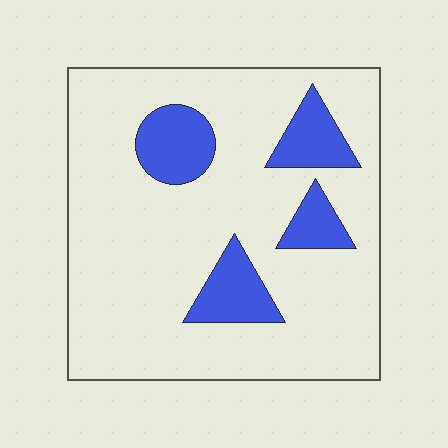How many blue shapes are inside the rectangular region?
4.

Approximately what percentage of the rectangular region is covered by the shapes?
Approximately 15%.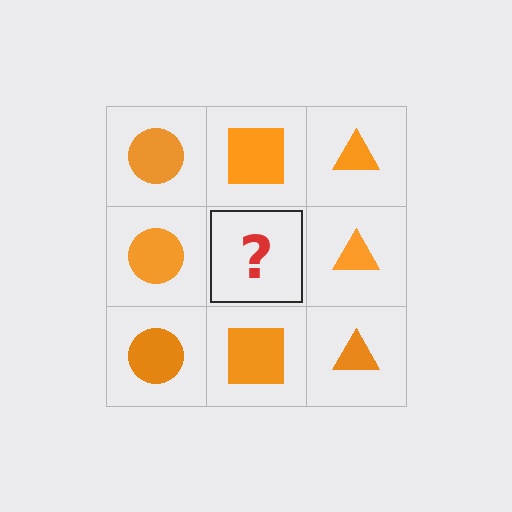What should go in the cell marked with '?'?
The missing cell should contain an orange square.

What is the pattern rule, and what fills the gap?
The rule is that each column has a consistent shape. The gap should be filled with an orange square.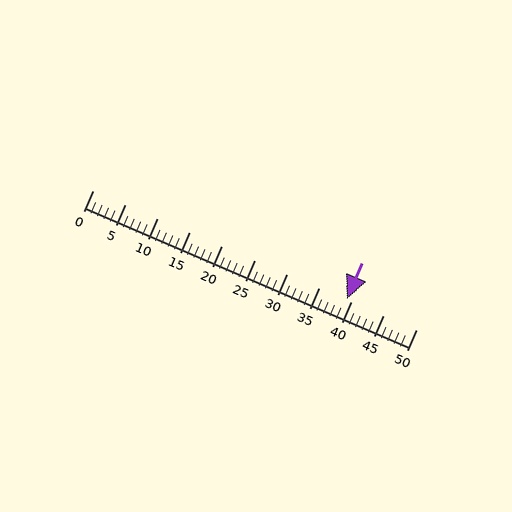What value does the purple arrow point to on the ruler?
The purple arrow points to approximately 39.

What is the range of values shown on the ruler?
The ruler shows values from 0 to 50.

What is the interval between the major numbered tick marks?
The major tick marks are spaced 5 units apart.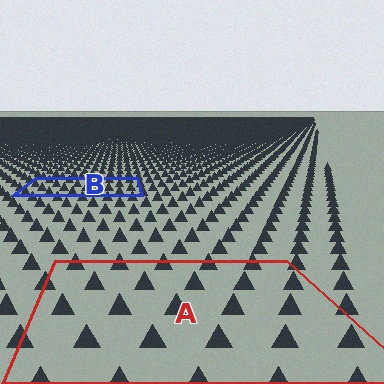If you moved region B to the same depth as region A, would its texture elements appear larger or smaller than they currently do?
They would appear larger. At a closer depth, the same texture elements are projected at a bigger on-screen size.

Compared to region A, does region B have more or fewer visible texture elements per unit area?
Region B has more texture elements per unit area — they are packed more densely because it is farther away.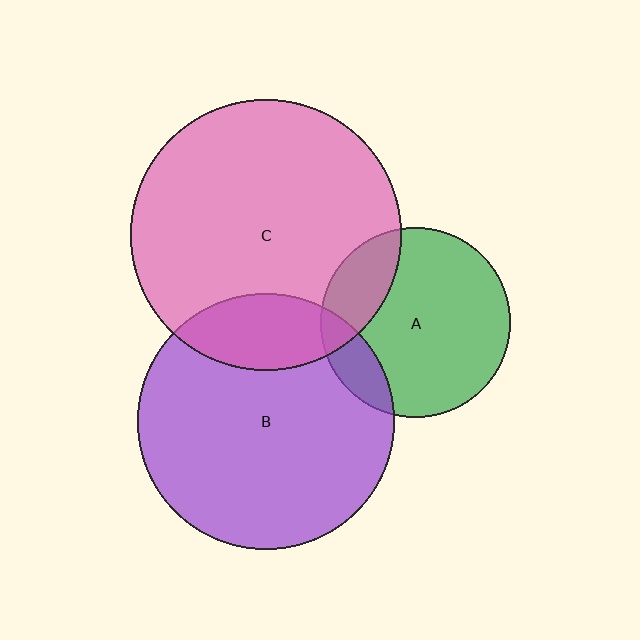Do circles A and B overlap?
Yes.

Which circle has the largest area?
Circle C (pink).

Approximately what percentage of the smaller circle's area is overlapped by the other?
Approximately 15%.